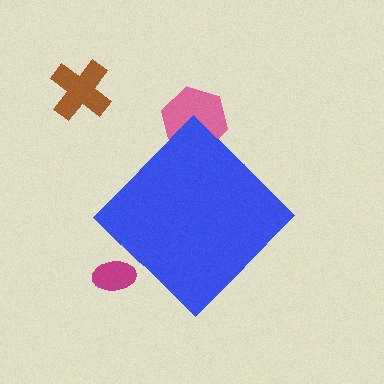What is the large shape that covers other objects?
A blue diamond.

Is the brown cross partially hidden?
No, the brown cross is fully visible.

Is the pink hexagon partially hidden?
Yes, the pink hexagon is partially hidden behind the blue diamond.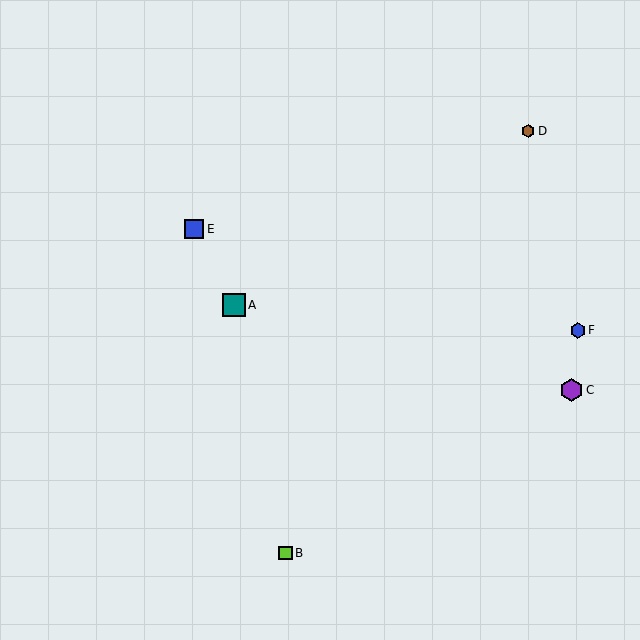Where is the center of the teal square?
The center of the teal square is at (234, 305).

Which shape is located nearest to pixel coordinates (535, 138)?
The brown hexagon (labeled D) at (528, 131) is nearest to that location.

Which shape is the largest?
The teal square (labeled A) is the largest.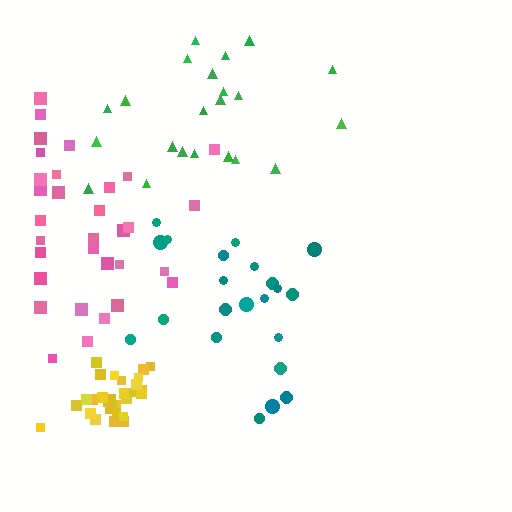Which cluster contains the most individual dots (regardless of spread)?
Pink (32).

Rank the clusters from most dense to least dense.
yellow, pink, green, teal.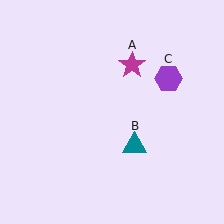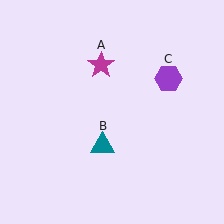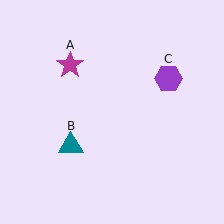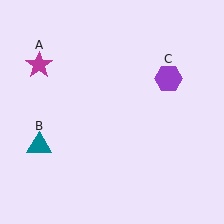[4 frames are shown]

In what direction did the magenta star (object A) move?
The magenta star (object A) moved left.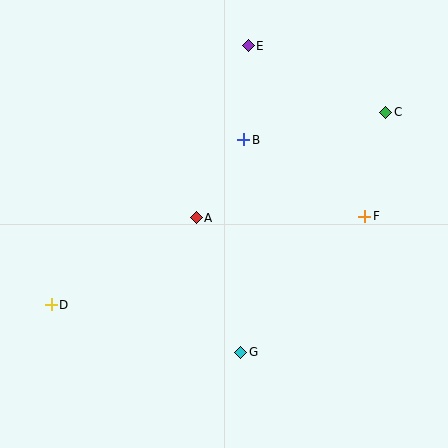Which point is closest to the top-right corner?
Point C is closest to the top-right corner.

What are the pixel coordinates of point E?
Point E is at (248, 46).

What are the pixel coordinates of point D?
Point D is at (51, 305).